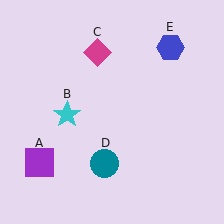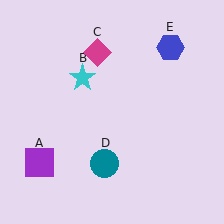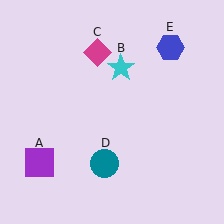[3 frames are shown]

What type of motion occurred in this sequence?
The cyan star (object B) rotated clockwise around the center of the scene.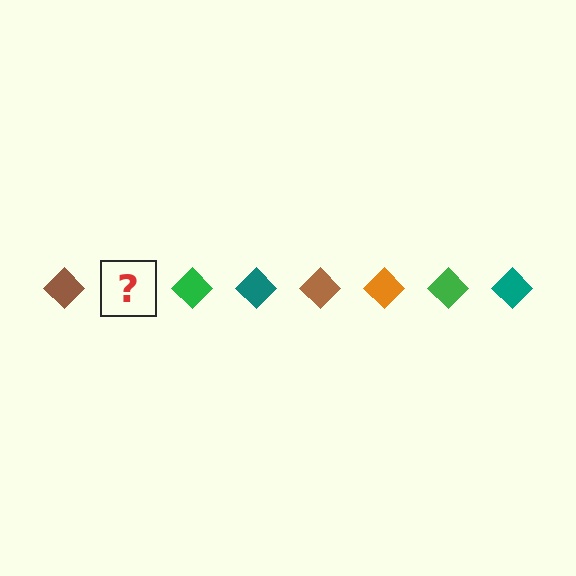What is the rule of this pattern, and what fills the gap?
The rule is that the pattern cycles through brown, orange, green, teal diamonds. The gap should be filled with an orange diamond.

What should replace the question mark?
The question mark should be replaced with an orange diamond.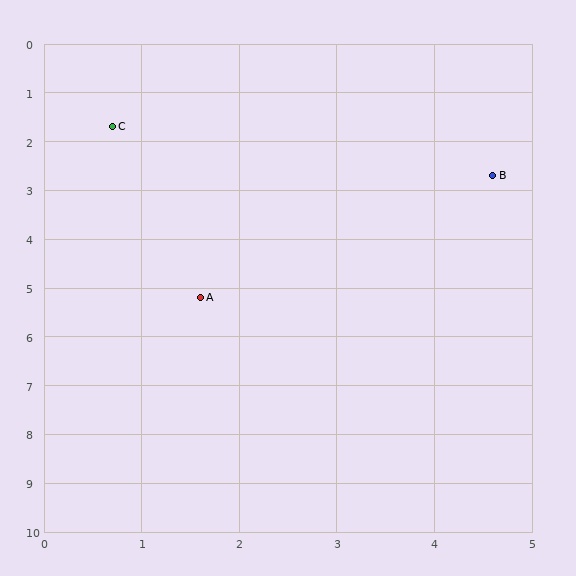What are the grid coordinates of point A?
Point A is at approximately (1.6, 5.2).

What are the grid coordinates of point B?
Point B is at approximately (4.6, 2.7).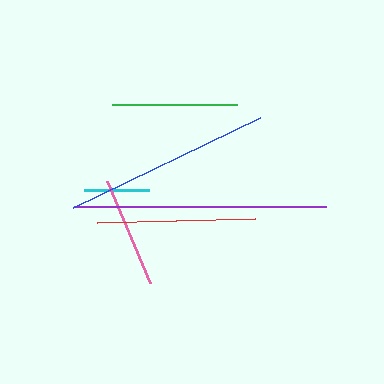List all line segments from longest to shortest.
From longest to shortest: purple, blue, red, green, pink, cyan.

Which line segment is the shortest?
The cyan line is the shortest at approximately 65 pixels.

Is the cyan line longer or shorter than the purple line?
The purple line is longer than the cyan line.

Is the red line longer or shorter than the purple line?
The purple line is longer than the red line.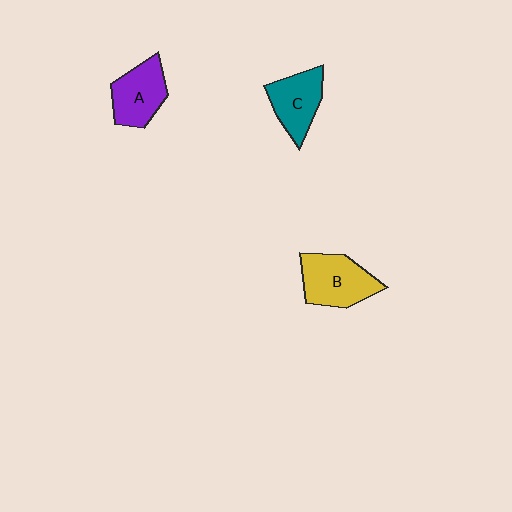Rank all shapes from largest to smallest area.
From largest to smallest: B (yellow), A (purple), C (teal).